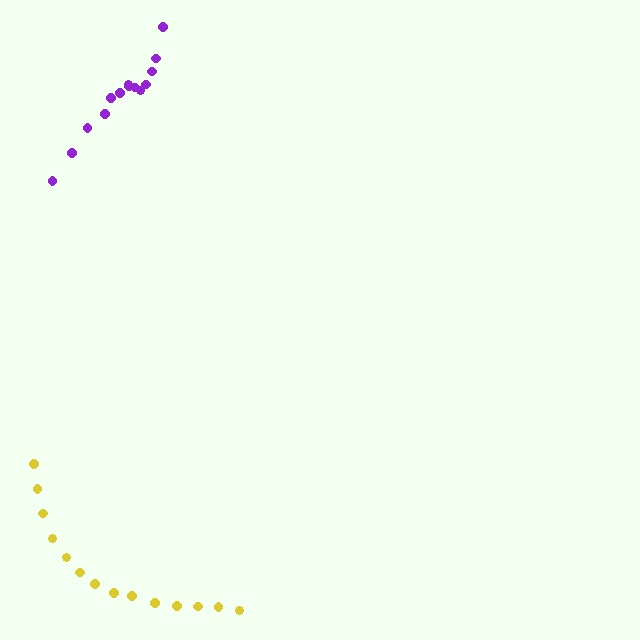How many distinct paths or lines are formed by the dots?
There are 2 distinct paths.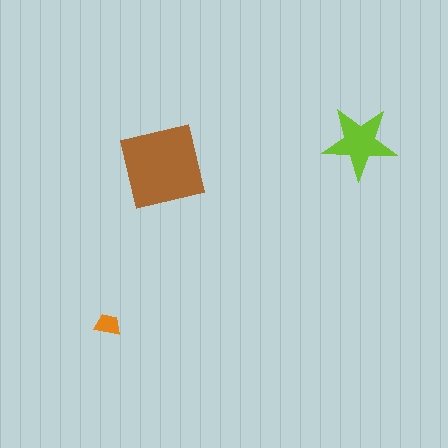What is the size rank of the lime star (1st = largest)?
2nd.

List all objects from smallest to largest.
The orange trapezoid, the lime star, the brown square.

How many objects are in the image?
There are 3 objects in the image.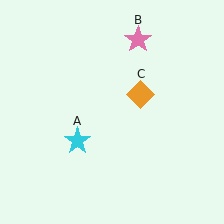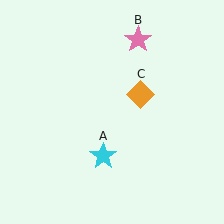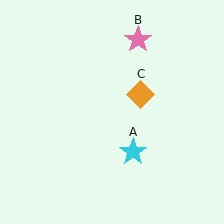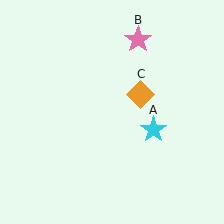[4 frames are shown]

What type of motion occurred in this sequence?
The cyan star (object A) rotated counterclockwise around the center of the scene.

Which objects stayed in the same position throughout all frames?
Pink star (object B) and orange diamond (object C) remained stationary.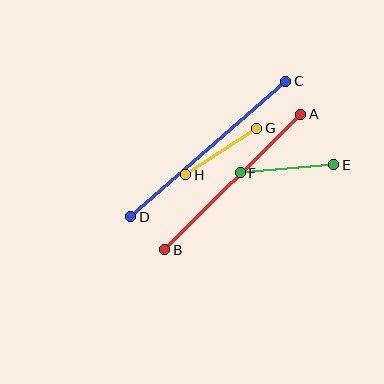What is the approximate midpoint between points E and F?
The midpoint is at approximately (287, 169) pixels.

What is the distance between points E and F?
The distance is approximately 94 pixels.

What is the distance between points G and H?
The distance is approximately 85 pixels.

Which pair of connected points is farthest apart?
Points C and D are farthest apart.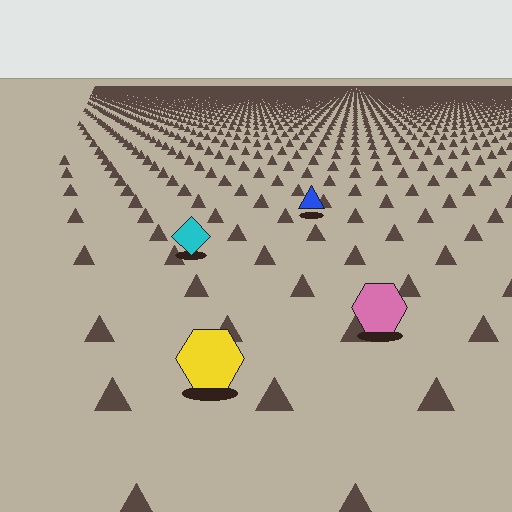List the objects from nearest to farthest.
From nearest to farthest: the yellow hexagon, the pink hexagon, the cyan diamond, the blue triangle.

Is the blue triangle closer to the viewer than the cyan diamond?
No. The cyan diamond is closer — you can tell from the texture gradient: the ground texture is coarser near it.